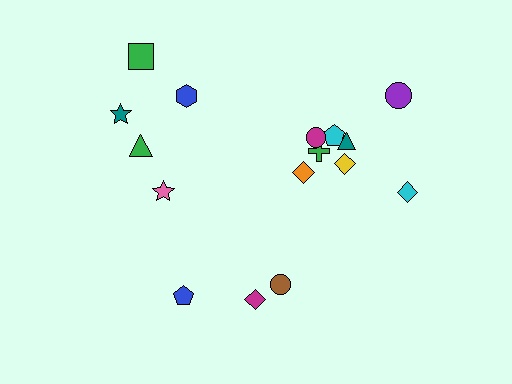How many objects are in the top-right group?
There are 8 objects.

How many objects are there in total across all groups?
There are 16 objects.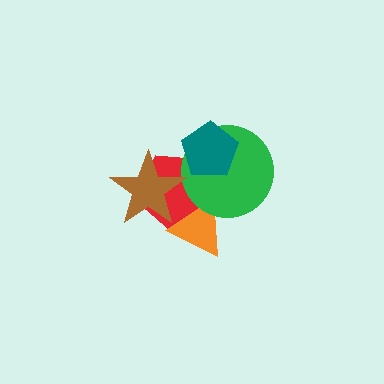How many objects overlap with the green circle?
3 objects overlap with the green circle.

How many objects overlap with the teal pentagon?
2 objects overlap with the teal pentagon.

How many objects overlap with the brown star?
2 objects overlap with the brown star.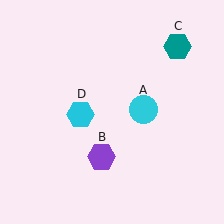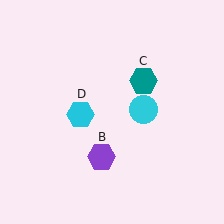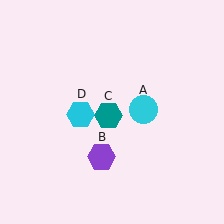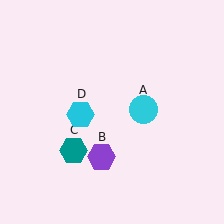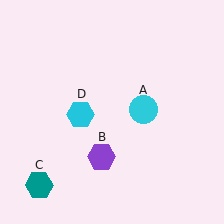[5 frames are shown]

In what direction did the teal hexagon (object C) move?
The teal hexagon (object C) moved down and to the left.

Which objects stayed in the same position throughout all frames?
Cyan circle (object A) and purple hexagon (object B) and cyan hexagon (object D) remained stationary.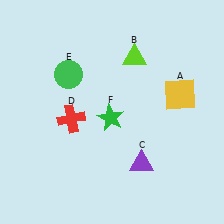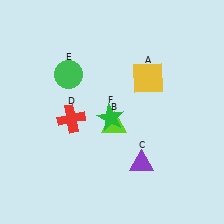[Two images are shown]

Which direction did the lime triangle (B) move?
The lime triangle (B) moved down.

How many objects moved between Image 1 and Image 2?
2 objects moved between the two images.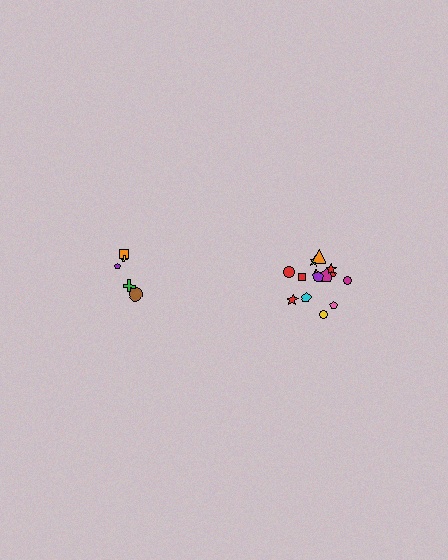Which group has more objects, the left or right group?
The right group.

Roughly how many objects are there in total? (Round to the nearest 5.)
Roughly 20 objects in total.